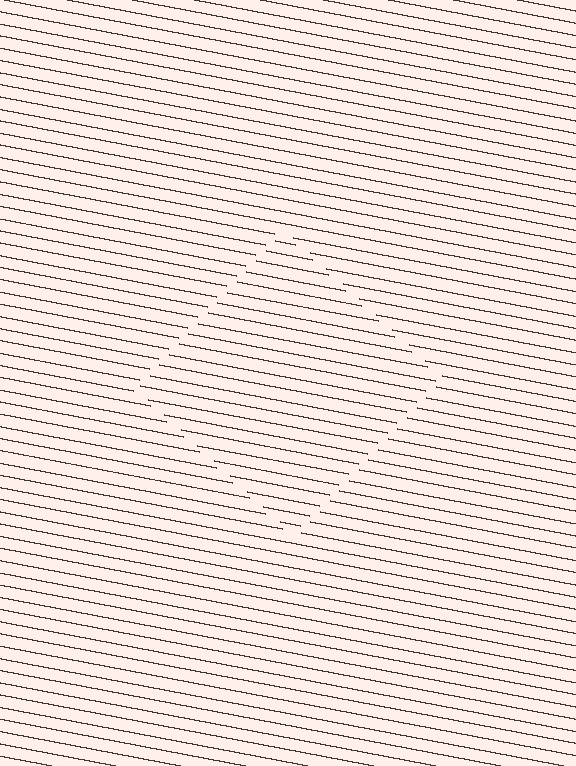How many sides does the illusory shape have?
4 sides — the line-ends trace a square.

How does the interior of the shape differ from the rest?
The interior of the shape contains the same grating, shifted by half a period — the contour is defined by the phase discontinuity where line-ends from the inner and outer gratings abut.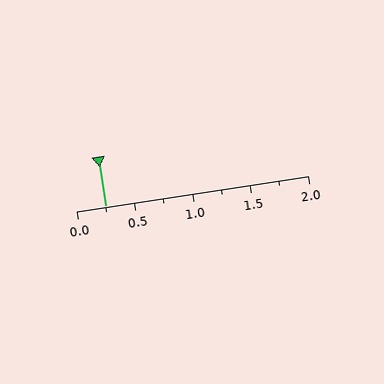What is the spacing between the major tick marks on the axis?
The major ticks are spaced 0.5 apart.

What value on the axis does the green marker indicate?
The marker indicates approximately 0.25.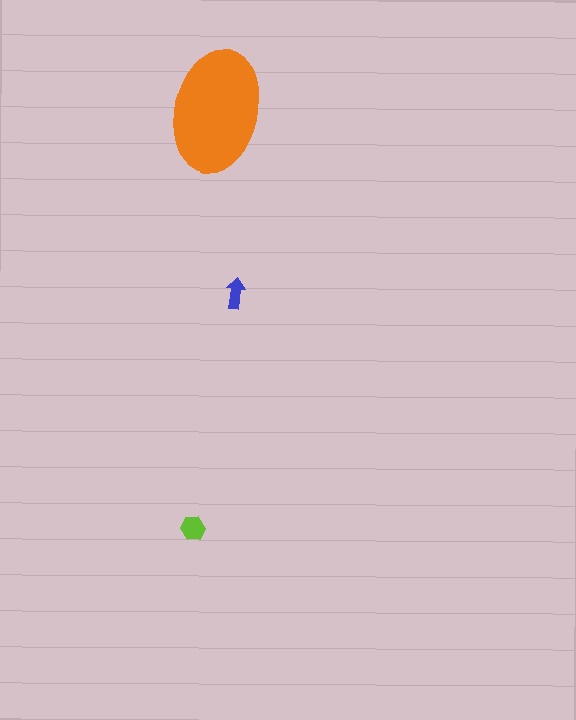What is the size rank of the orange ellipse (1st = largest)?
1st.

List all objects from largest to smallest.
The orange ellipse, the lime hexagon, the blue arrow.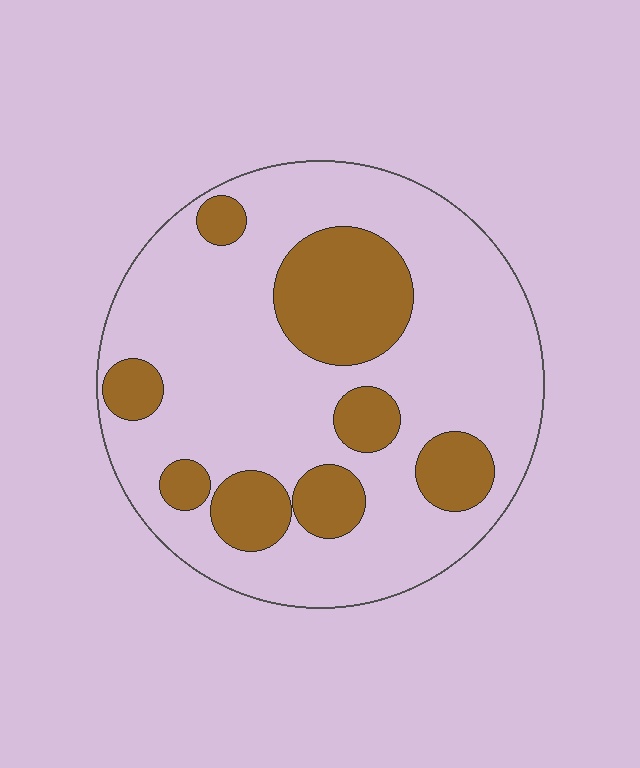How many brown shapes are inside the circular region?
8.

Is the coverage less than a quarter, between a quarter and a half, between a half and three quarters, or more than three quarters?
Between a quarter and a half.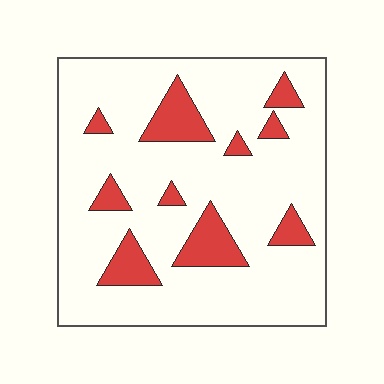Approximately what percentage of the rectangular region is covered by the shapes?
Approximately 15%.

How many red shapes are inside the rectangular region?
10.